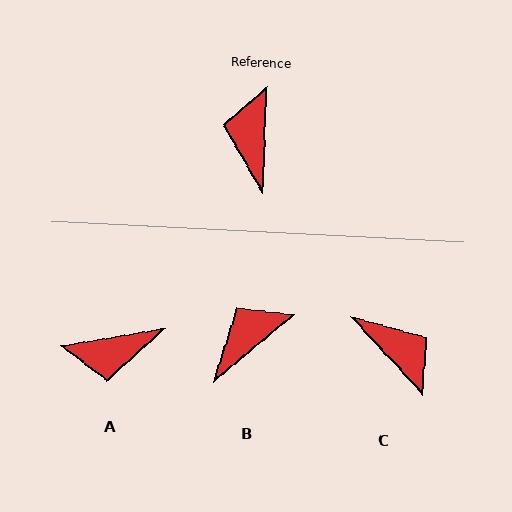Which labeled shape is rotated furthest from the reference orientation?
C, about 135 degrees away.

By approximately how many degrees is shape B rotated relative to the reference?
Approximately 48 degrees clockwise.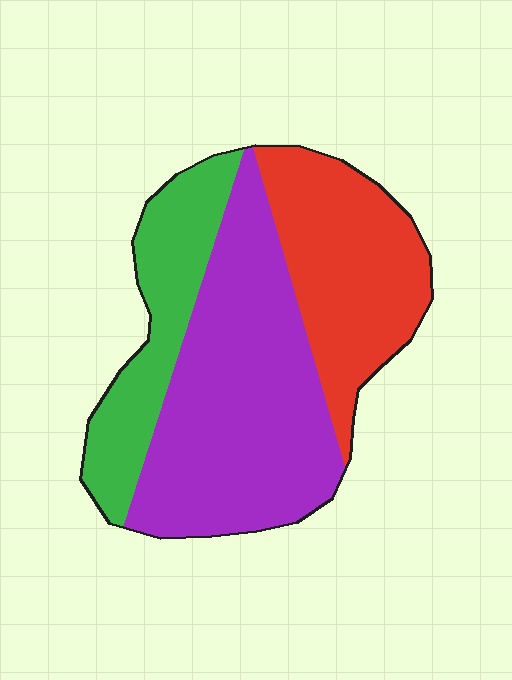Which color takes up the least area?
Green, at roughly 20%.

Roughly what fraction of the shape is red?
Red covers roughly 30% of the shape.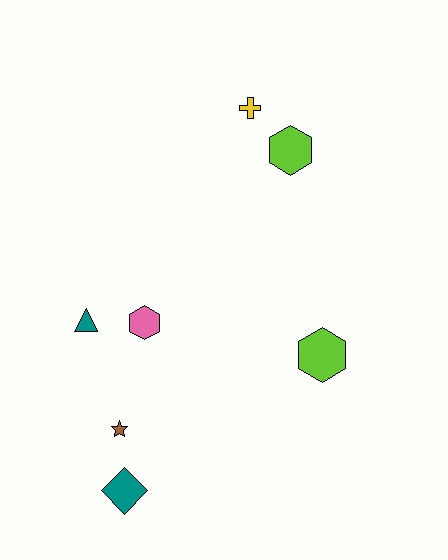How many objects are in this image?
There are 7 objects.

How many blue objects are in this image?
There are no blue objects.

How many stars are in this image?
There is 1 star.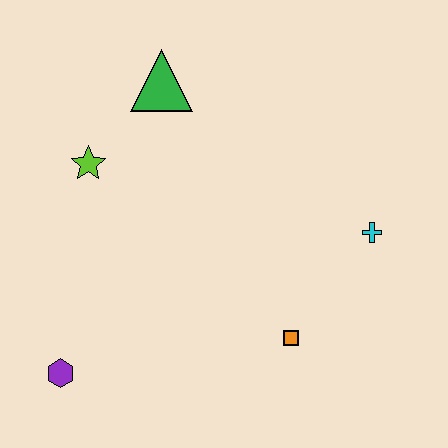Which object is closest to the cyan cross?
The orange square is closest to the cyan cross.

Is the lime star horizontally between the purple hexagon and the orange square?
Yes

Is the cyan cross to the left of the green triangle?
No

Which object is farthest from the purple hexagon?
The cyan cross is farthest from the purple hexagon.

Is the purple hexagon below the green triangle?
Yes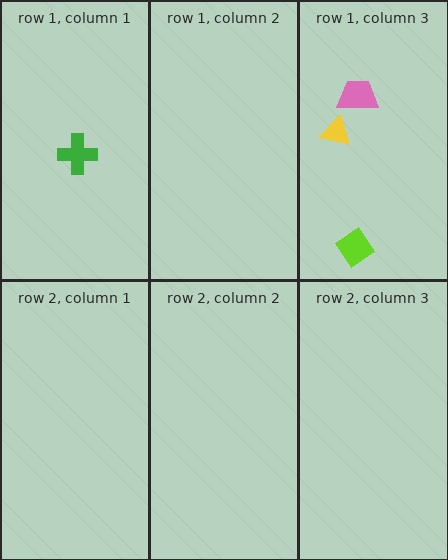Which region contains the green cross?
The row 1, column 1 region.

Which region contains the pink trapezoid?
The row 1, column 3 region.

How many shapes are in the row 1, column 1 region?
1.